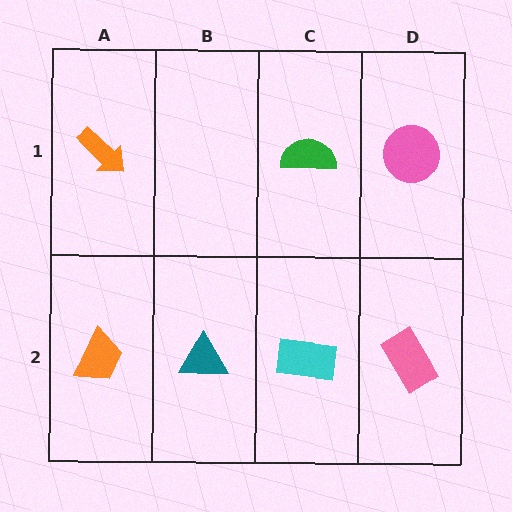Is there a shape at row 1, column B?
No, that cell is empty.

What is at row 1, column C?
A green semicircle.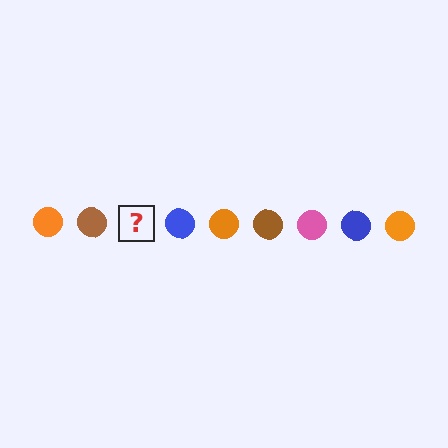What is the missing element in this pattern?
The missing element is a pink circle.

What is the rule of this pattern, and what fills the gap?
The rule is that the pattern cycles through orange, brown, pink, blue circles. The gap should be filled with a pink circle.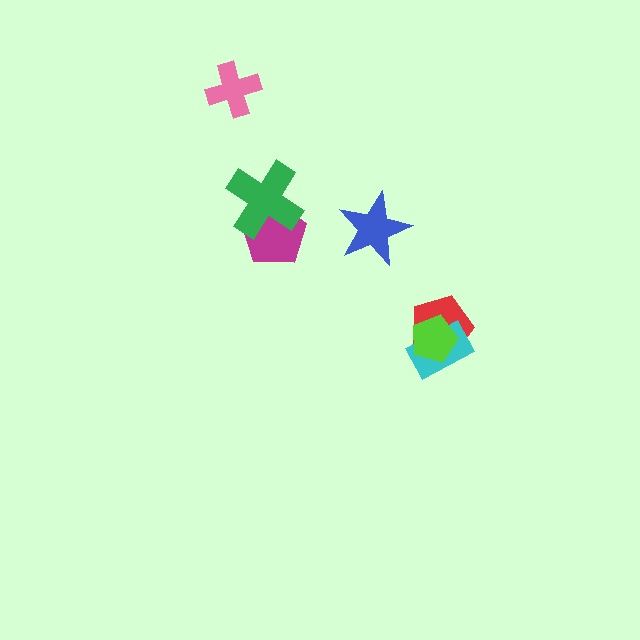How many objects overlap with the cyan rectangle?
2 objects overlap with the cyan rectangle.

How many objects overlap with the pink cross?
0 objects overlap with the pink cross.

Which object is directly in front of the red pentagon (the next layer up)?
The cyan rectangle is directly in front of the red pentagon.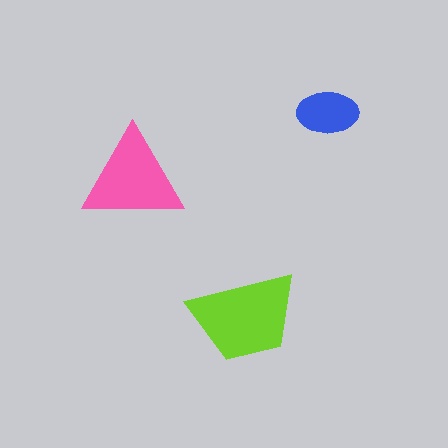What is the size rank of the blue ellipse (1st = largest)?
3rd.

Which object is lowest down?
The lime trapezoid is bottommost.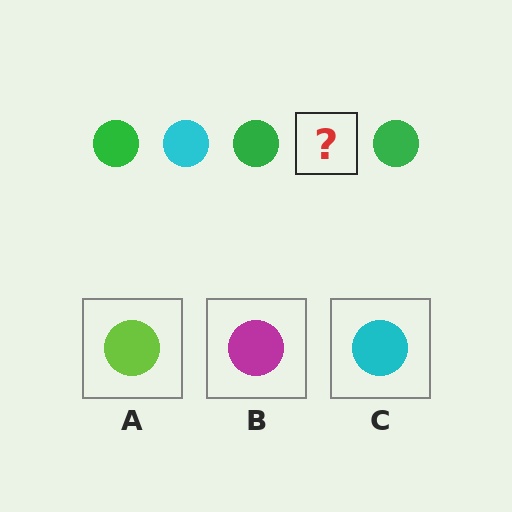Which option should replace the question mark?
Option C.